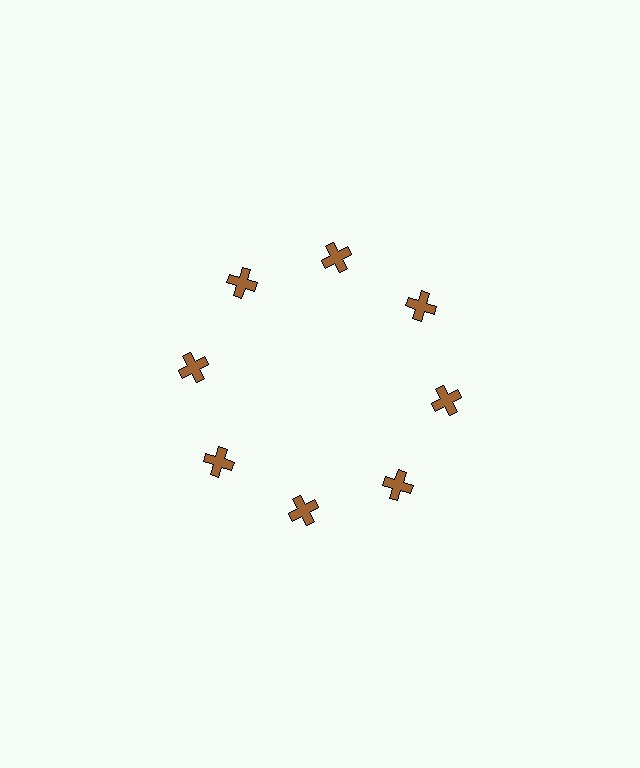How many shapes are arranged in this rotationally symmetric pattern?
There are 8 shapes, arranged in 8 groups of 1.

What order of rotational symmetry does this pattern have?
This pattern has 8-fold rotational symmetry.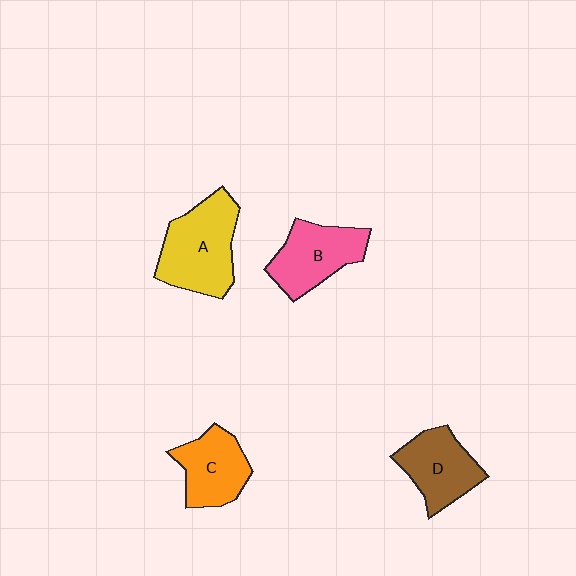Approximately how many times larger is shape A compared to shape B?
Approximately 1.3 times.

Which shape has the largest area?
Shape A (yellow).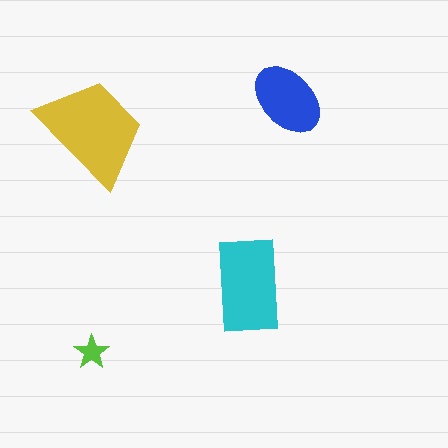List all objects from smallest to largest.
The lime star, the blue ellipse, the cyan rectangle, the yellow trapezoid.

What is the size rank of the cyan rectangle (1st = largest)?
2nd.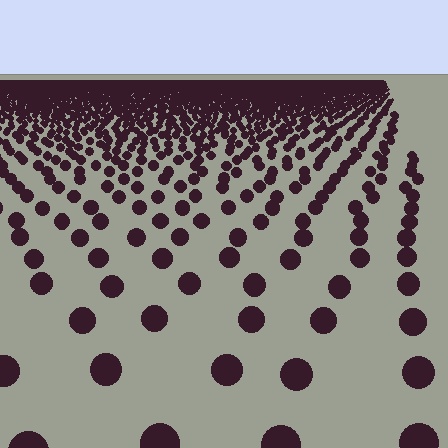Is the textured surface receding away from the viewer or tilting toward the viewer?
The surface is receding away from the viewer. Texture elements get smaller and denser toward the top.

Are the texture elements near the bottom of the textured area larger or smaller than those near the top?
Larger. Near the bottom, elements are closer to the viewer and appear at a bigger on-screen size.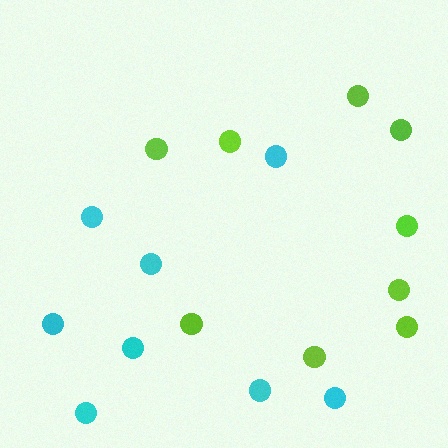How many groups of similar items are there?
There are 2 groups: one group of lime circles (9) and one group of cyan circles (8).